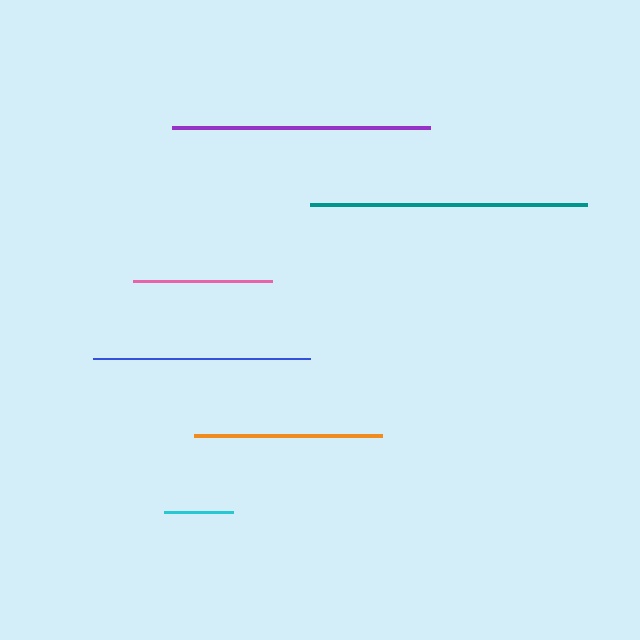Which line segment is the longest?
The teal line is the longest at approximately 277 pixels.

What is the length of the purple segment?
The purple segment is approximately 258 pixels long.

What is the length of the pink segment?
The pink segment is approximately 140 pixels long.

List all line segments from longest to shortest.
From longest to shortest: teal, purple, blue, orange, pink, cyan.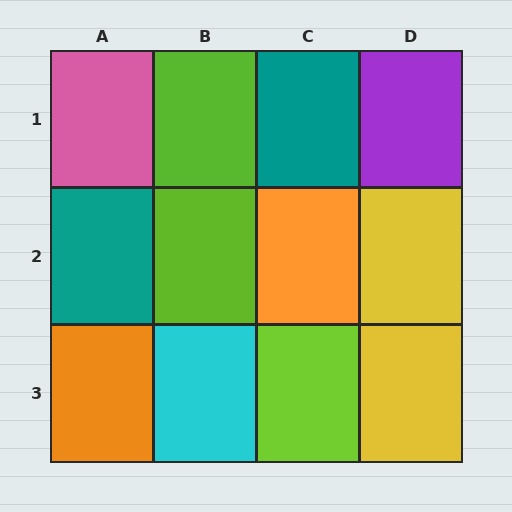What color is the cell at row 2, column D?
Yellow.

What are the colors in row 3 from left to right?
Orange, cyan, lime, yellow.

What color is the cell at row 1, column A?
Pink.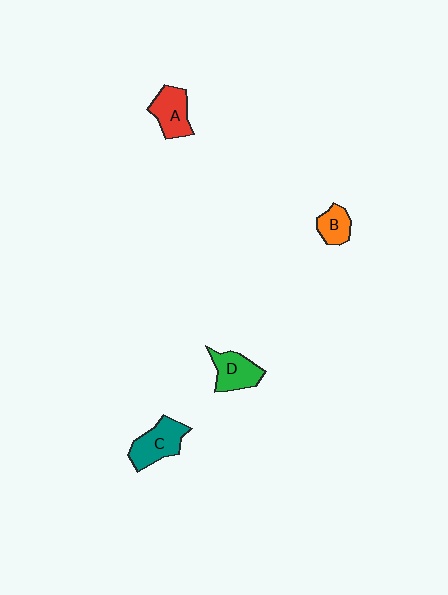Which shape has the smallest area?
Shape B (orange).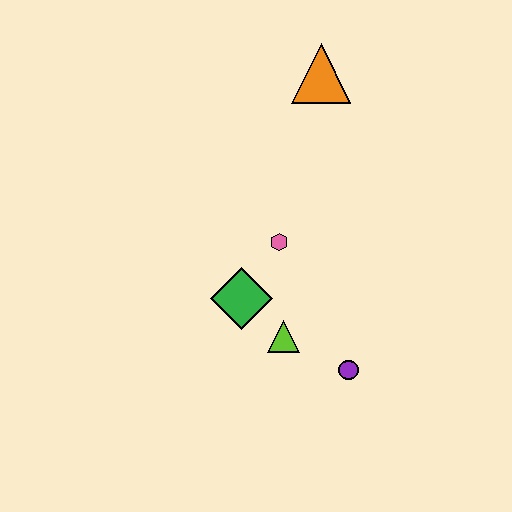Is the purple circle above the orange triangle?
No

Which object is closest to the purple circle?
The lime triangle is closest to the purple circle.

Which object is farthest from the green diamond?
The orange triangle is farthest from the green diamond.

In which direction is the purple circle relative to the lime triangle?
The purple circle is to the right of the lime triangle.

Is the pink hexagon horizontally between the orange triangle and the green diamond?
Yes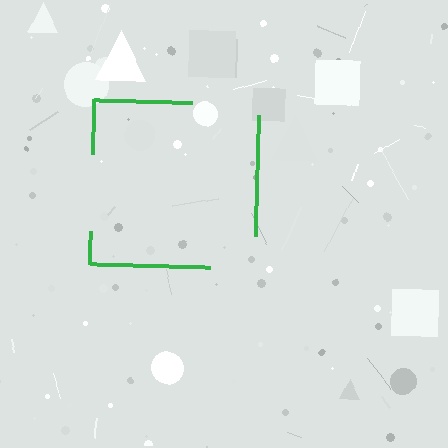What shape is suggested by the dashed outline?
The dashed outline suggests a square.